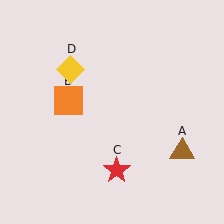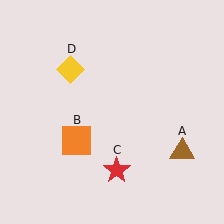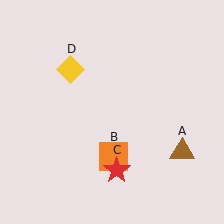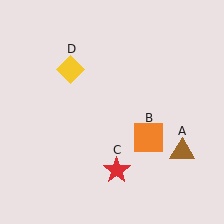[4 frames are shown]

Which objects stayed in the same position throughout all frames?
Brown triangle (object A) and red star (object C) and yellow diamond (object D) remained stationary.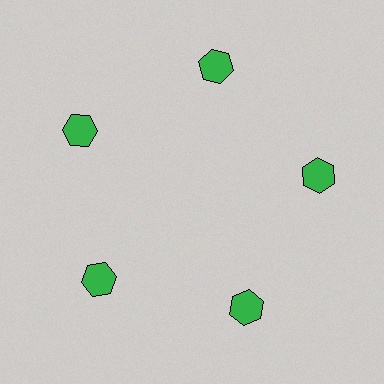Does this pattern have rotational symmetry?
Yes, this pattern has 5-fold rotational symmetry. It looks the same after rotating 72 degrees around the center.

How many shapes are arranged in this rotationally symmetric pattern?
There are 5 shapes, arranged in 5 groups of 1.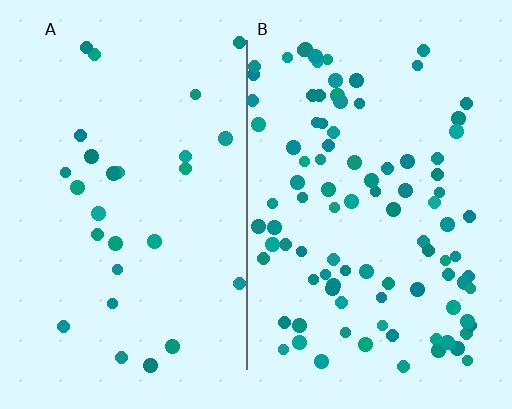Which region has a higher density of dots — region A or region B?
B (the right).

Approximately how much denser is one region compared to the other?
Approximately 3.5× — region B over region A.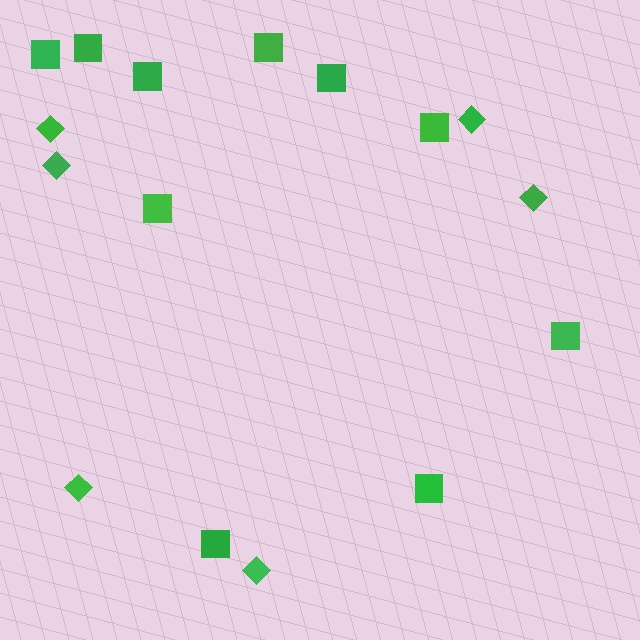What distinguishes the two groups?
There are 2 groups: one group of diamonds (6) and one group of squares (10).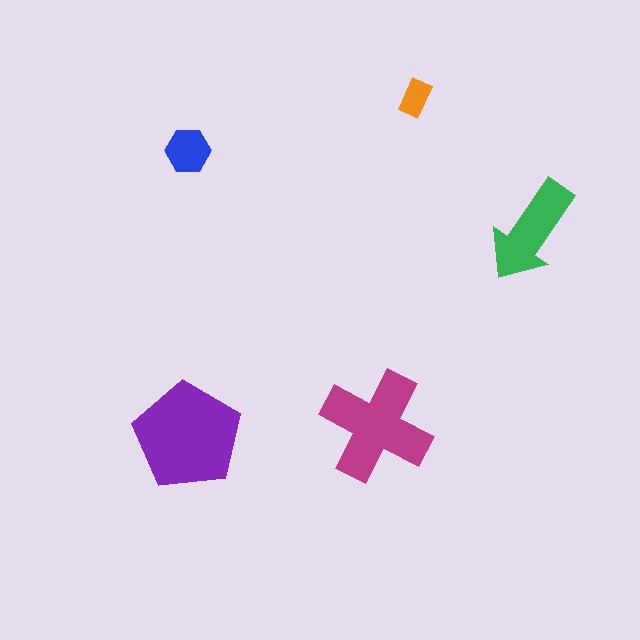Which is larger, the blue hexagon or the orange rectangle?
The blue hexagon.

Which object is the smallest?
The orange rectangle.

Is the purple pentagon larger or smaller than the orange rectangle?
Larger.